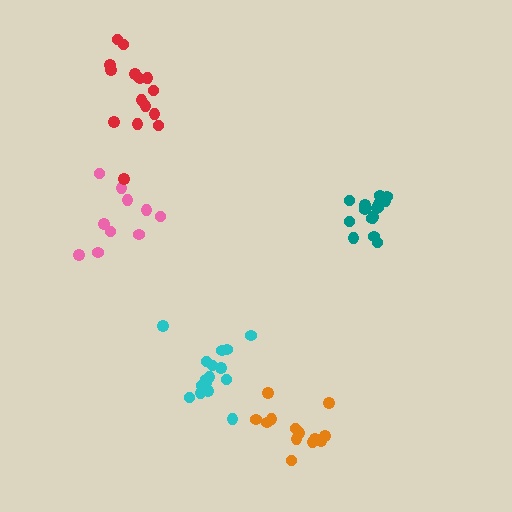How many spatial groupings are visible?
There are 5 spatial groupings.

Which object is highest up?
The red cluster is topmost.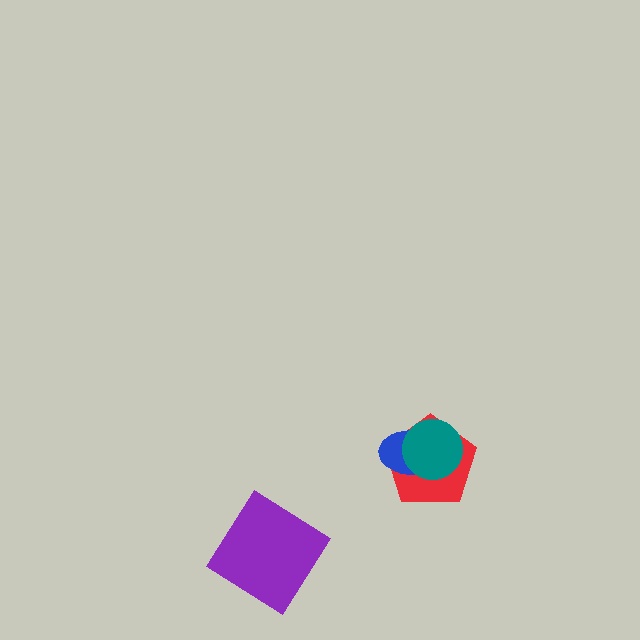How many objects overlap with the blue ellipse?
2 objects overlap with the blue ellipse.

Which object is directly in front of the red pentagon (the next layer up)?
The blue ellipse is directly in front of the red pentagon.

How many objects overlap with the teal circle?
2 objects overlap with the teal circle.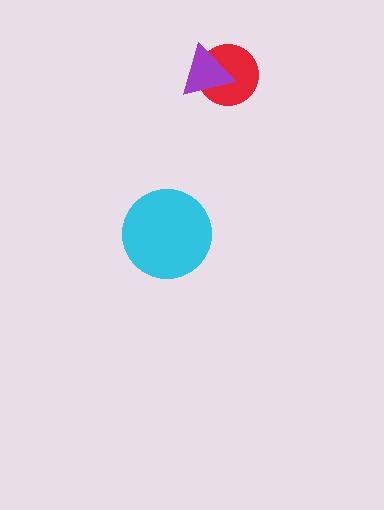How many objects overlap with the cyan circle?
0 objects overlap with the cyan circle.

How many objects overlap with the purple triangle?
1 object overlaps with the purple triangle.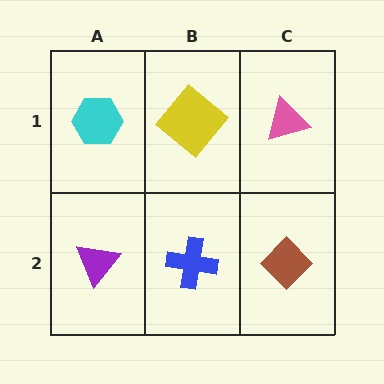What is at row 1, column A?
A cyan hexagon.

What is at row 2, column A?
A purple triangle.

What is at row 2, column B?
A blue cross.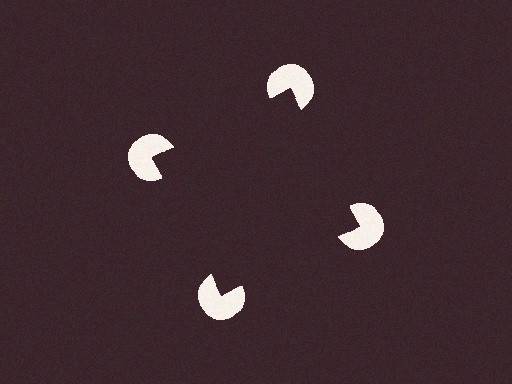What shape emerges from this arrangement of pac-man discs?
An illusory square — its edges are inferred from the aligned wedge cuts in the pac-man discs, not physically drawn.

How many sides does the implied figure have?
4 sides.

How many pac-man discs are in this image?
There are 4 — one at each vertex of the illusory square.